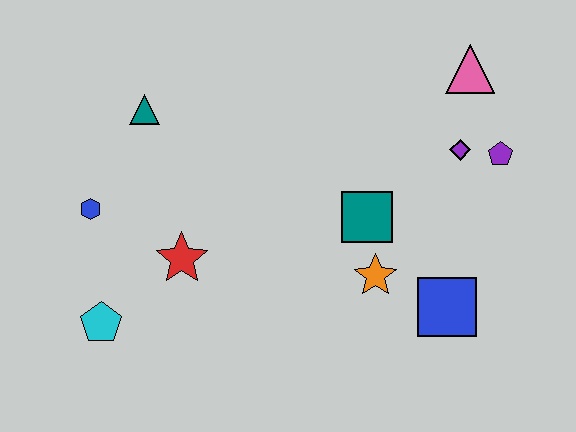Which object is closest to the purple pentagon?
The purple diamond is closest to the purple pentagon.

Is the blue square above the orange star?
No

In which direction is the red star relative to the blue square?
The red star is to the left of the blue square.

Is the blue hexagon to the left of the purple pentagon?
Yes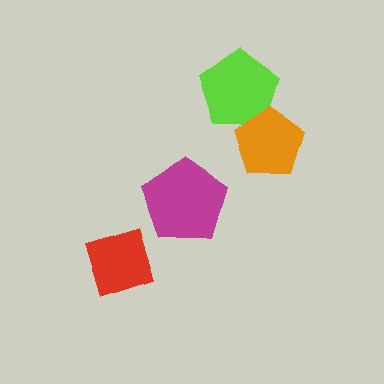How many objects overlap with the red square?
0 objects overlap with the red square.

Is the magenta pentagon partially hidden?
No, no other shape covers it.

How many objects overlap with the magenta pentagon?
0 objects overlap with the magenta pentagon.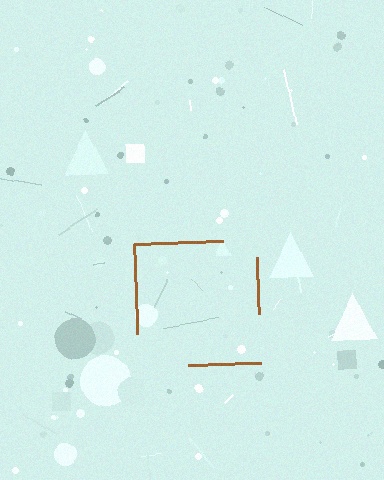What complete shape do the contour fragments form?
The contour fragments form a square.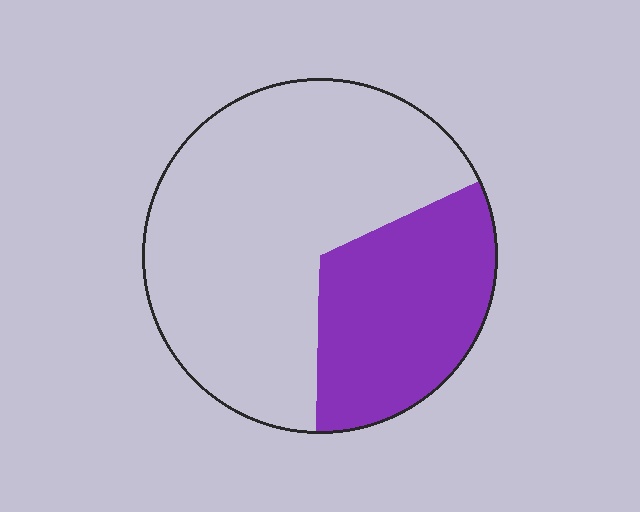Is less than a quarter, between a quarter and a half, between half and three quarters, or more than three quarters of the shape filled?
Between a quarter and a half.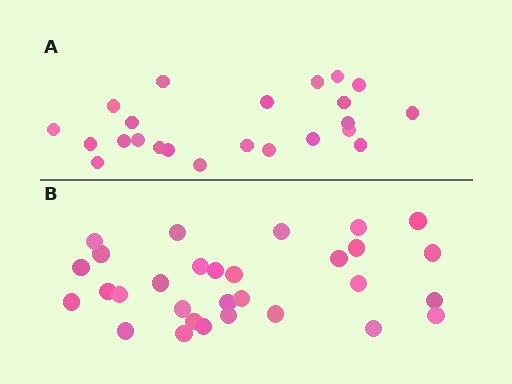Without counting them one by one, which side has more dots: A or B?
Region B (the bottom region) has more dots.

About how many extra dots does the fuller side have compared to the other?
Region B has roughly 8 or so more dots than region A.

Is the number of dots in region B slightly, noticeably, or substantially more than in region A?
Region B has noticeably more, but not dramatically so. The ratio is roughly 1.3 to 1.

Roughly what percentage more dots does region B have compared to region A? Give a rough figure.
About 30% more.